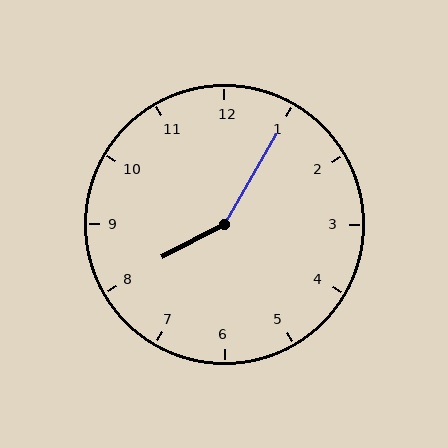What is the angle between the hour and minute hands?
Approximately 148 degrees.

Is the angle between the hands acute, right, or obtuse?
It is obtuse.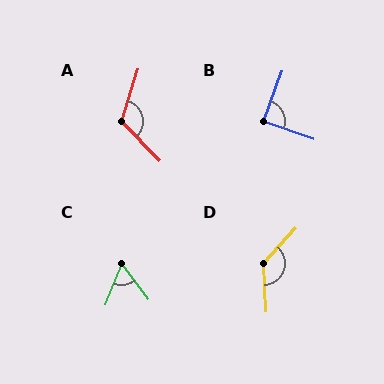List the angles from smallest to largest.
C (59°), B (89°), A (118°), D (135°).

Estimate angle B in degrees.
Approximately 89 degrees.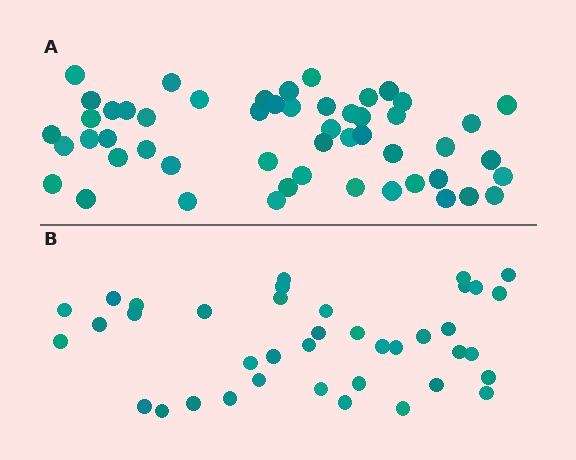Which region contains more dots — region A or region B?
Region A (the top region) has more dots.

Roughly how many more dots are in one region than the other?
Region A has approximately 15 more dots than region B.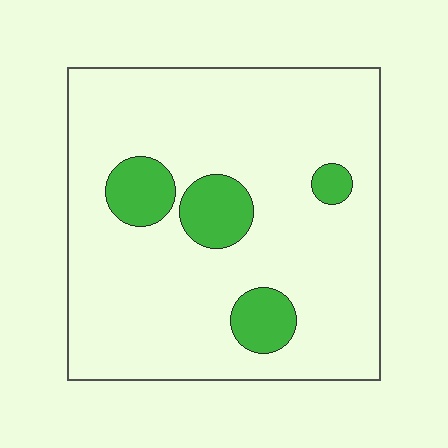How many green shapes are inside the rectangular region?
4.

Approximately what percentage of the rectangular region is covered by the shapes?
Approximately 15%.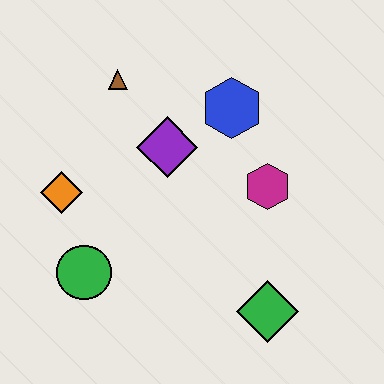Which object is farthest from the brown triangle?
The green diamond is farthest from the brown triangle.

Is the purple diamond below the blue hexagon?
Yes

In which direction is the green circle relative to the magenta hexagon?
The green circle is to the left of the magenta hexagon.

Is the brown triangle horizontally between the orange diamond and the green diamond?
Yes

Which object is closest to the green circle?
The orange diamond is closest to the green circle.